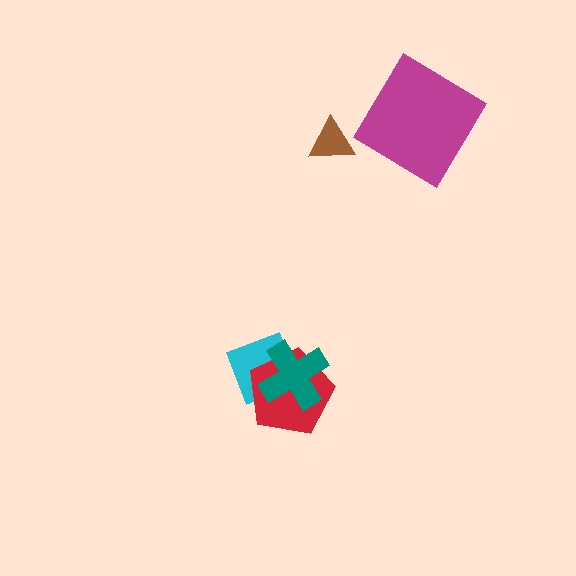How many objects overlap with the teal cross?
2 objects overlap with the teal cross.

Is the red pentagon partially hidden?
Yes, it is partially covered by another shape.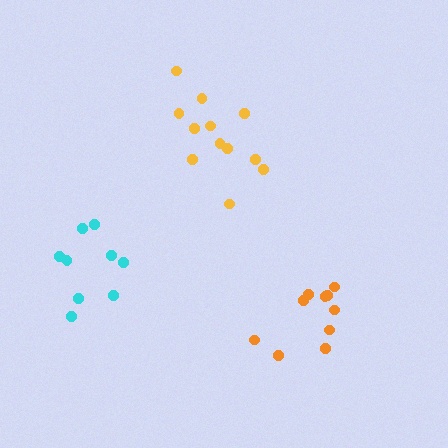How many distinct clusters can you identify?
There are 3 distinct clusters.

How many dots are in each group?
Group 1: 12 dots, Group 2: 10 dots, Group 3: 9 dots (31 total).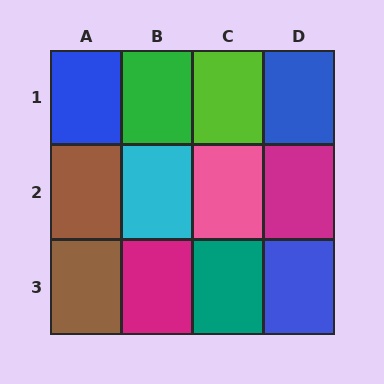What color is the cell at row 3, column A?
Brown.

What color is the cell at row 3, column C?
Teal.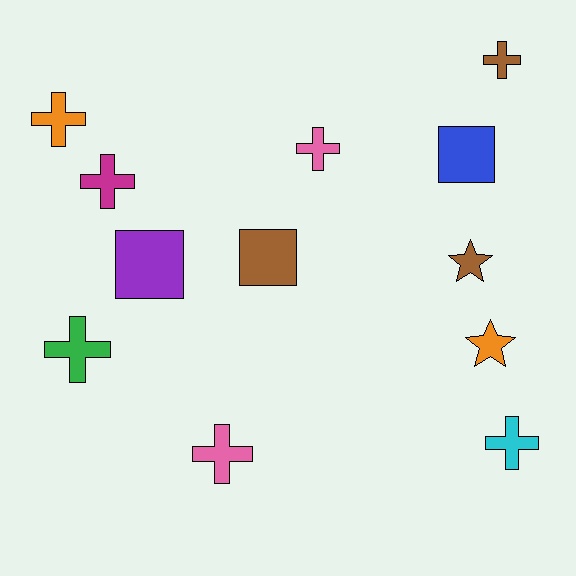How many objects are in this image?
There are 12 objects.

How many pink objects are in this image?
There are 2 pink objects.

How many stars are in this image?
There are 2 stars.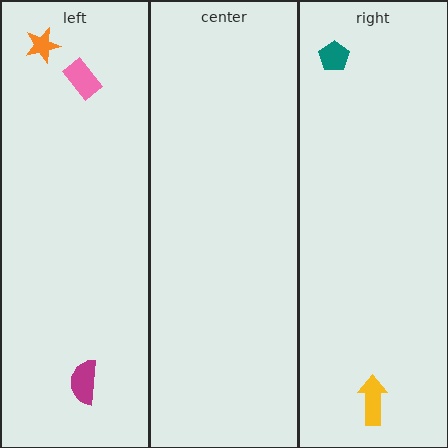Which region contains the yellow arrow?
The right region.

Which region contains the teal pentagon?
The right region.